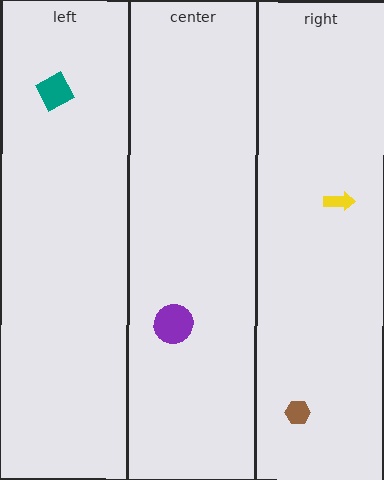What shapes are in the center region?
The purple circle.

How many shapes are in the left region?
1.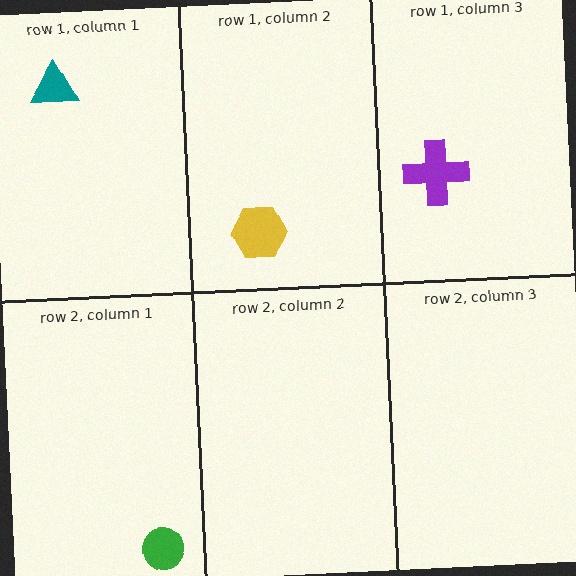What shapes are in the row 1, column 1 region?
The teal triangle.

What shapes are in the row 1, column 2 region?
The yellow hexagon.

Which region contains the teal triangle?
The row 1, column 1 region.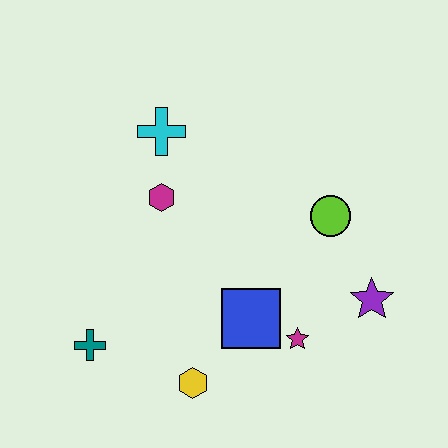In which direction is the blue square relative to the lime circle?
The blue square is below the lime circle.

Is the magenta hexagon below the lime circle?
No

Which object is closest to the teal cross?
The yellow hexagon is closest to the teal cross.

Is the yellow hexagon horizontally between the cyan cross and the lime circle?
Yes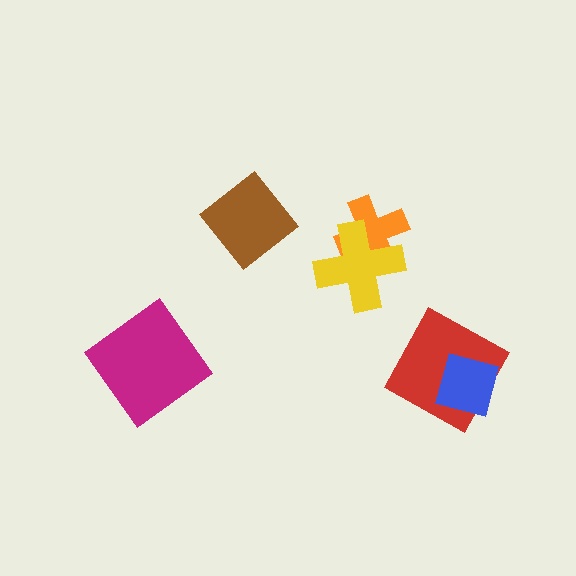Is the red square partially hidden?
Yes, it is partially covered by another shape.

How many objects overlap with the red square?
1 object overlaps with the red square.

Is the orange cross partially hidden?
Yes, it is partially covered by another shape.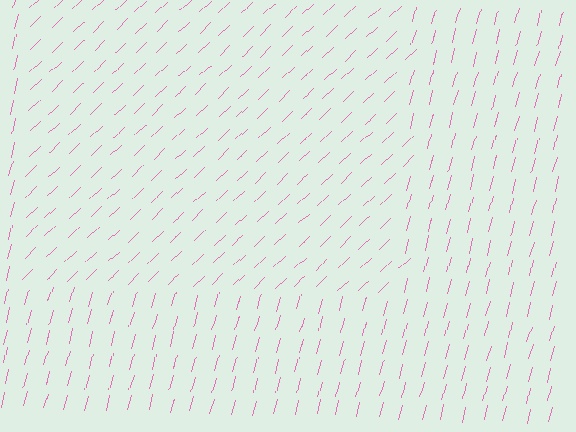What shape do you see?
I see a rectangle.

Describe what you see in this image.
The image is filled with small pink line segments. A rectangle region in the image has lines oriented differently from the surrounding lines, creating a visible texture boundary.